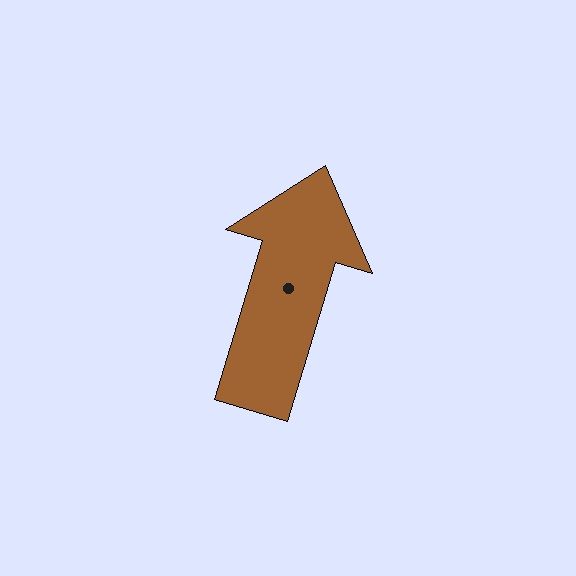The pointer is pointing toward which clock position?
Roughly 1 o'clock.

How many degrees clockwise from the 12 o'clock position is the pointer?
Approximately 17 degrees.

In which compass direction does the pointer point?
North.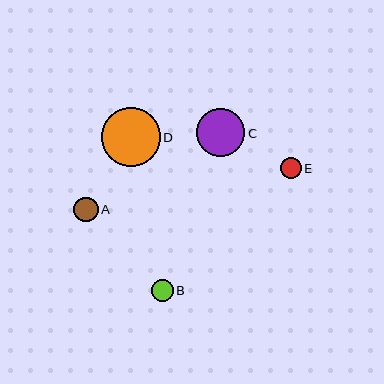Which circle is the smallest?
Circle E is the smallest with a size of approximately 21 pixels.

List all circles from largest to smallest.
From largest to smallest: D, C, A, B, E.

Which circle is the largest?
Circle D is the largest with a size of approximately 59 pixels.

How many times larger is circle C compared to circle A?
Circle C is approximately 2.0 times the size of circle A.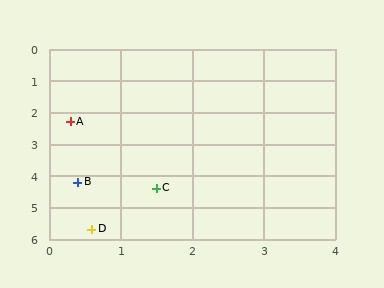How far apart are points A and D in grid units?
Points A and D are about 3.4 grid units apart.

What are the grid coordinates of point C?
Point C is at approximately (1.5, 4.4).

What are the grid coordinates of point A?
Point A is at approximately (0.3, 2.3).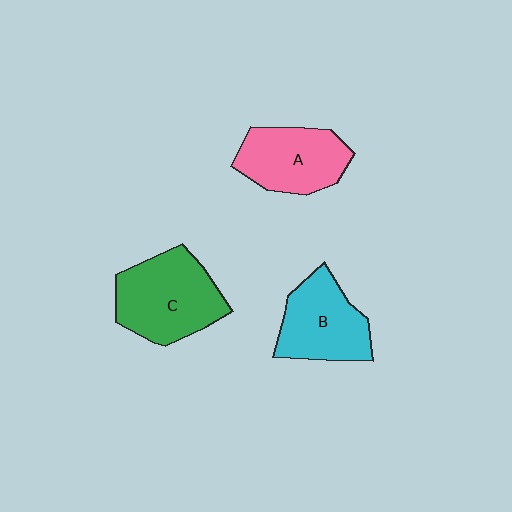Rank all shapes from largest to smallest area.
From largest to smallest: C (green), B (cyan), A (pink).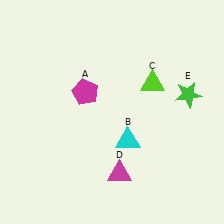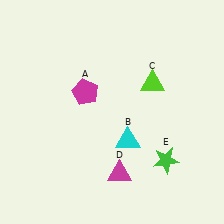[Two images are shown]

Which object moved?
The green star (E) moved down.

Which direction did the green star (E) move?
The green star (E) moved down.